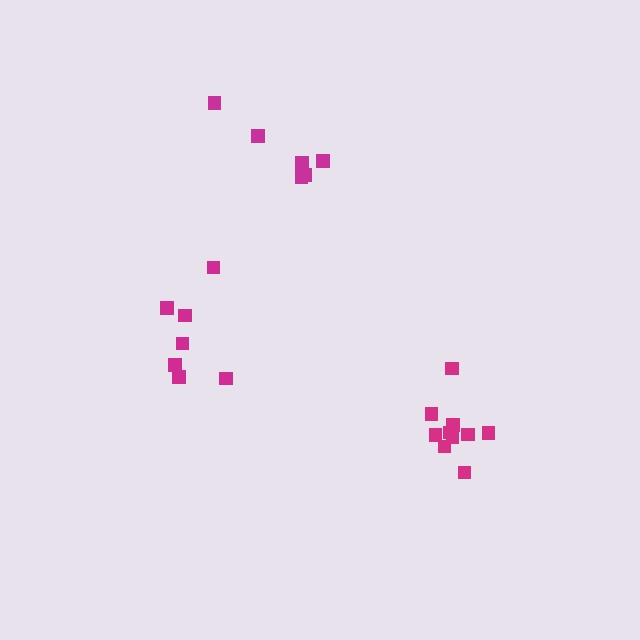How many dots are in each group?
Group 1: 7 dots, Group 2: 10 dots, Group 3: 6 dots (23 total).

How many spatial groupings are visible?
There are 3 spatial groupings.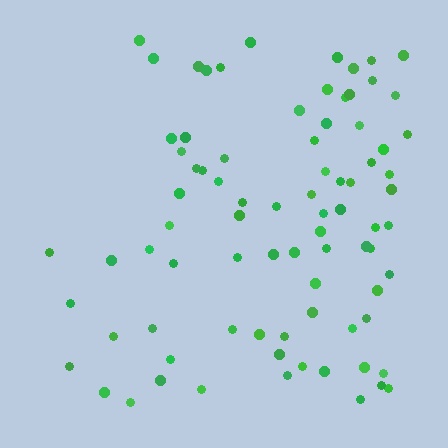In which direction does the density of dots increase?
From left to right, with the right side densest.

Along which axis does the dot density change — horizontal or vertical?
Horizontal.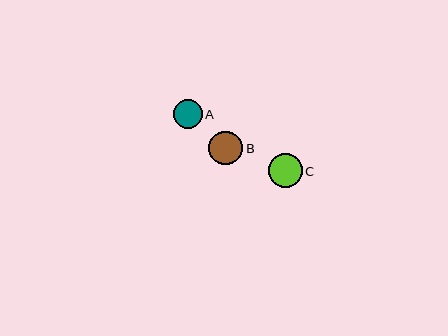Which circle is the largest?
Circle B is the largest with a size of approximately 34 pixels.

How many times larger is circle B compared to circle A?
Circle B is approximately 1.2 times the size of circle A.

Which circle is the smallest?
Circle A is the smallest with a size of approximately 29 pixels.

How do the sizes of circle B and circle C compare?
Circle B and circle C are approximately the same size.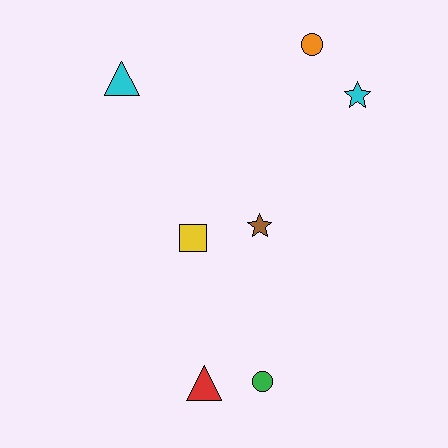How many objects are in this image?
There are 7 objects.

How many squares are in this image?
There is 1 square.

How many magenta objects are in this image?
There are no magenta objects.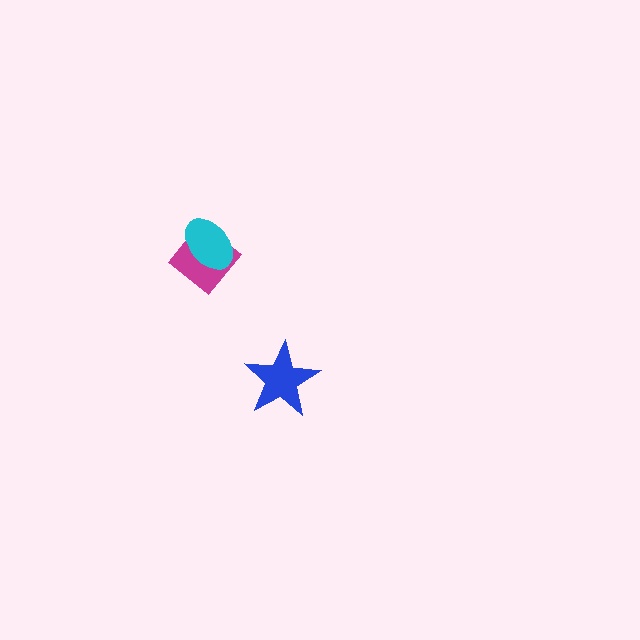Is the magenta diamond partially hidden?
Yes, it is partially covered by another shape.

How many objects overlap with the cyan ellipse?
1 object overlaps with the cyan ellipse.